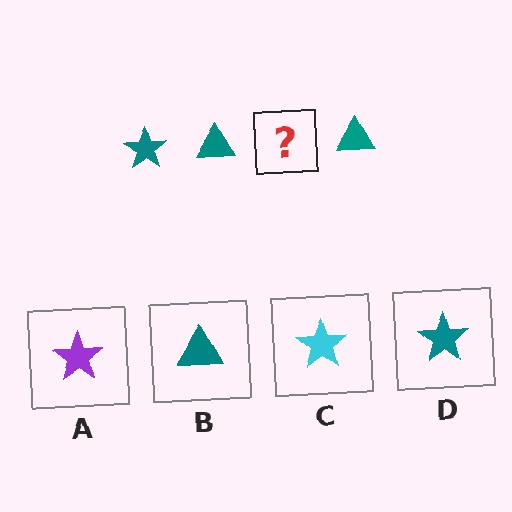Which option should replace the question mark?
Option D.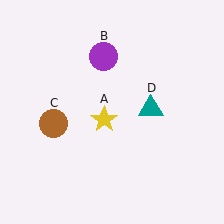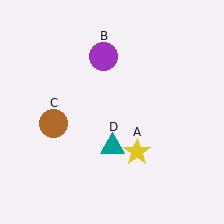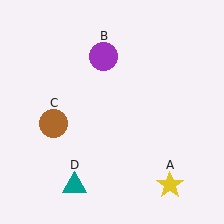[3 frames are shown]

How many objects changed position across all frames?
2 objects changed position: yellow star (object A), teal triangle (object D).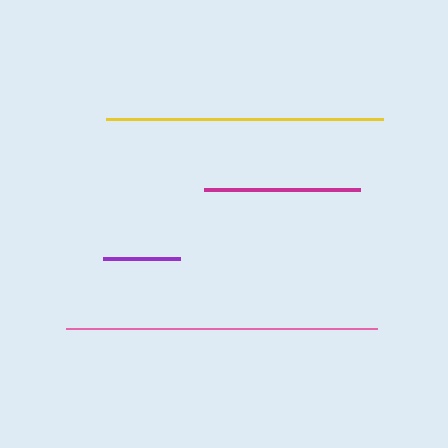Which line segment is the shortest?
The purple line is the shortest at approximately 77 pixels.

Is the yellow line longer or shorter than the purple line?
The yellow line is longer than the purple line.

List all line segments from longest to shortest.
From longest to shortest: pink, yellow, magenta, purple.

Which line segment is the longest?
The pink line is the longest at approximately 311 pixels.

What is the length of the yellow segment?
The yellow segment is approximately 277 pixels long.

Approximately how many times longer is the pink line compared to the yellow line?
The pink line is approximately 1.1 times the length of the yellow line.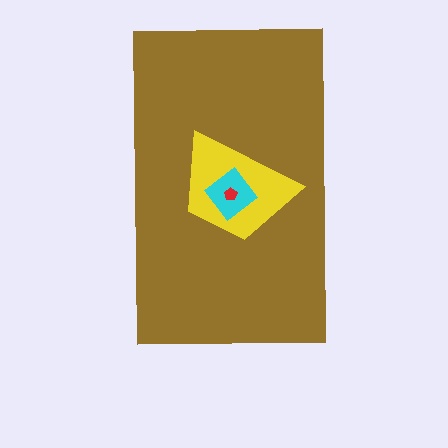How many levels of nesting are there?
4.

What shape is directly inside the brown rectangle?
The yellow trapezoid.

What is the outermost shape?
The brown rectangle.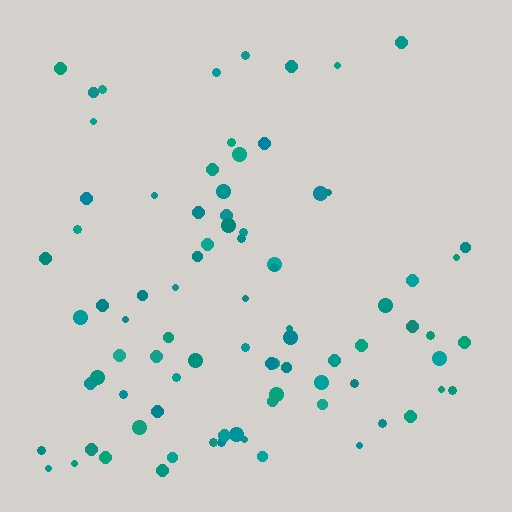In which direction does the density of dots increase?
From top to bottom, with the bottom side densest.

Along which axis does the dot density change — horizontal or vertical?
Vertical.